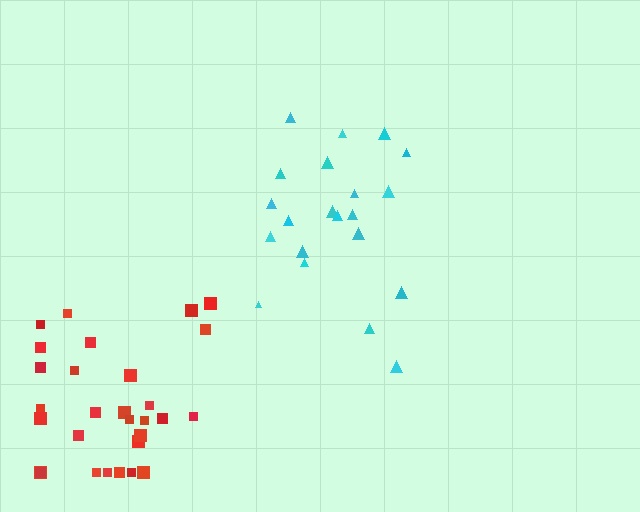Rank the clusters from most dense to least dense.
red, cyan.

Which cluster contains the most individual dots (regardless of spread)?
Red (29).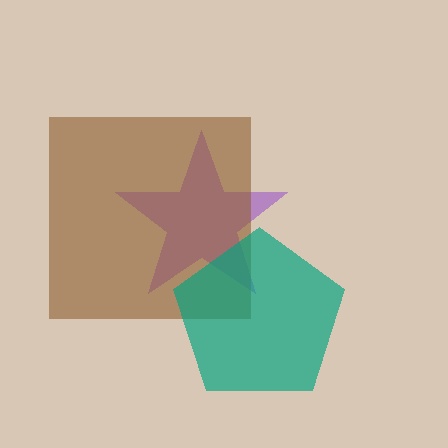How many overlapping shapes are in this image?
There are 3 overlapping shapes in the image.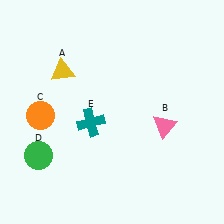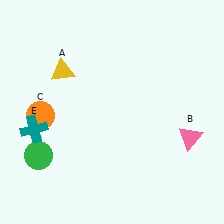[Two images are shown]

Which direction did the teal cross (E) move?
The teal cross (E) moved left.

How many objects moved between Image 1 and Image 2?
2 objects moved between the two images.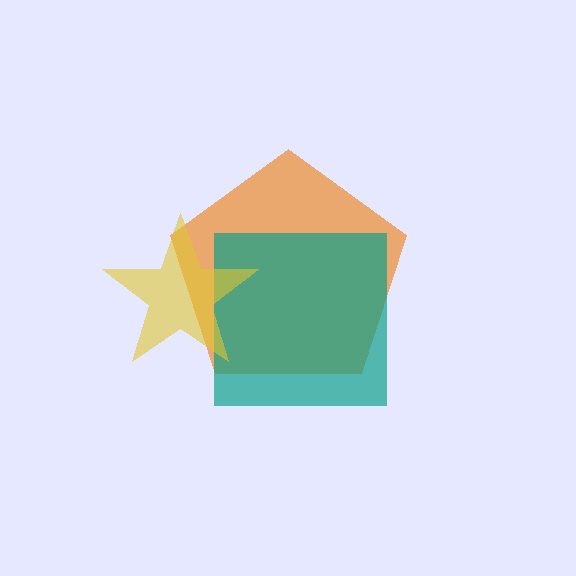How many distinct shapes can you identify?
There are 3 distinct shapes: an orange pentagon, a teal square, a yellow star.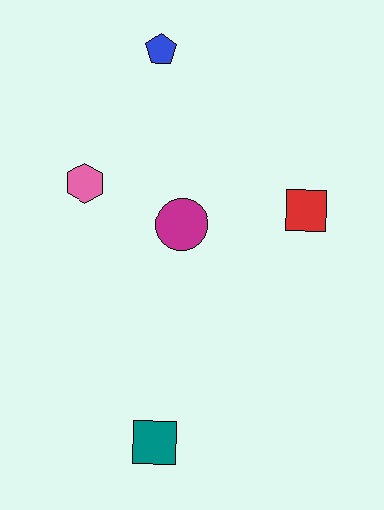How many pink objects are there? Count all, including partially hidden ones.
There is 1 pink object.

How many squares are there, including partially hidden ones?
There are 2 squares.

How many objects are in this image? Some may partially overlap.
There are 5 objects.